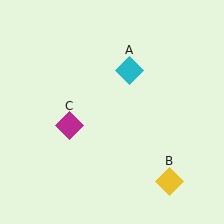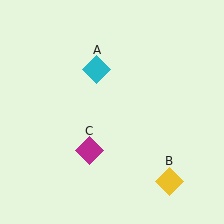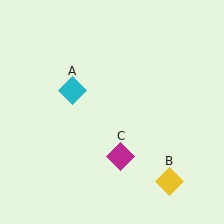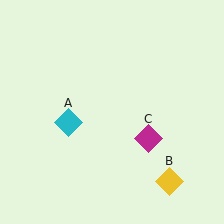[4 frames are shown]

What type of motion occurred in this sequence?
The cyan diamond (object A), magenta diamond (object C) rotated counterclockwise around the center of the scene.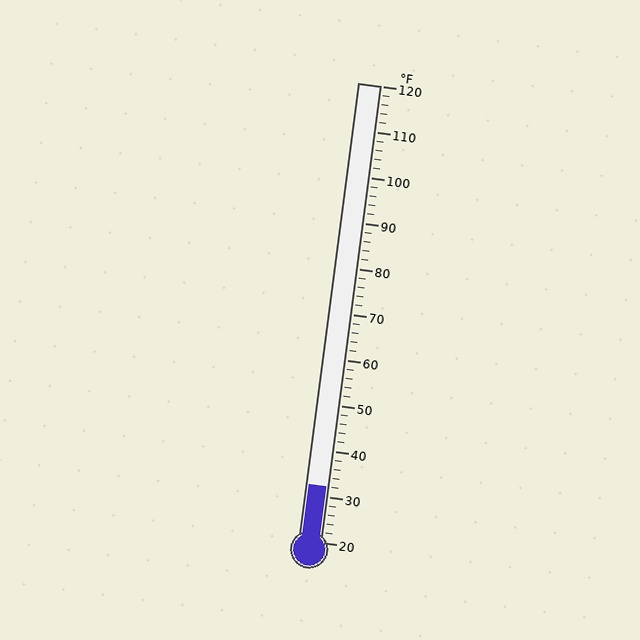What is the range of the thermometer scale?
The thermometer scale ranges from 20°F to 120°F.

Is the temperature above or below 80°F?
The temperature is below 80°F.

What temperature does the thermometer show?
The thermometer shows approximately 32°F.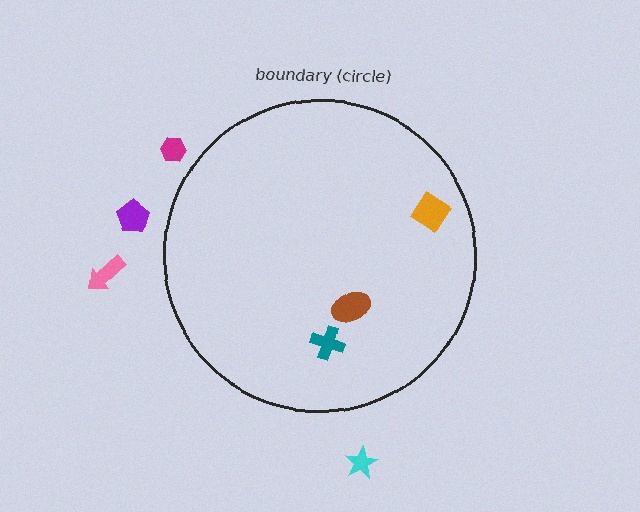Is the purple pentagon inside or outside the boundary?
Outside.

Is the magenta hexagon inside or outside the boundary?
Outside.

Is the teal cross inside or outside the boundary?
Inside.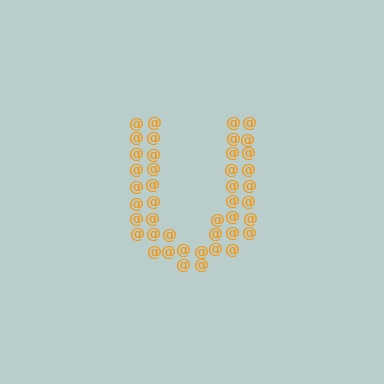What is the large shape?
The large shape is the letter U.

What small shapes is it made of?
It is made of small at signs.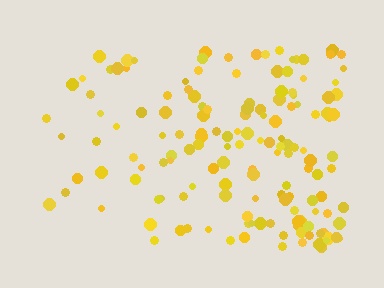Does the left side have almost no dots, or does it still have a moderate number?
Still a moderate number, just noticeably fewer than the right.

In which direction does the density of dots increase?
From left to right, with the right side densest.